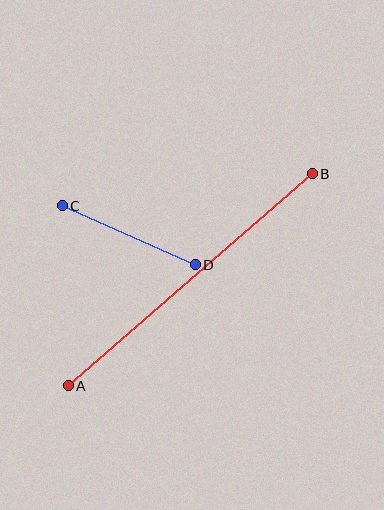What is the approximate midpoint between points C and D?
The midpoint is at approximately (129, 235) pixels.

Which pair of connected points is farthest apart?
Points A and B are farthest apart.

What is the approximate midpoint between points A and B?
The midpoint is at approximately (190, 280) pixels.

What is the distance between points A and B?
The distance is approximately 323 pixels.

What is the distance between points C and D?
The distance is approximately 146 pixels.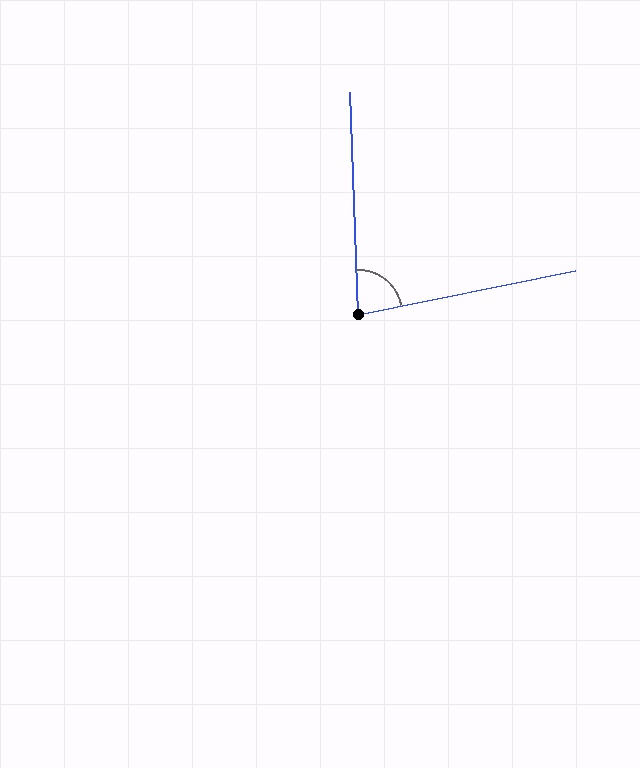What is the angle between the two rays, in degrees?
Approximately 81 degrees.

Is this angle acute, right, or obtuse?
It is acute.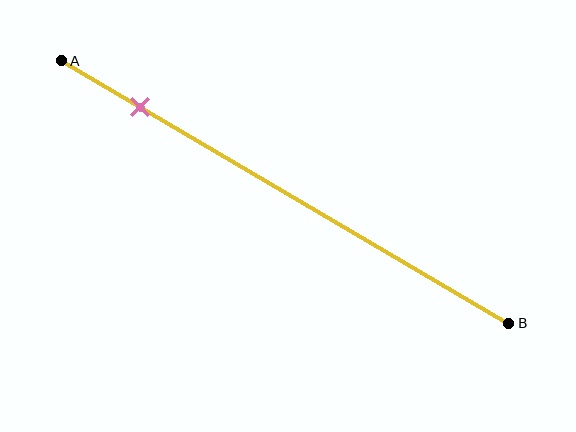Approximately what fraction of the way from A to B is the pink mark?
The pink mark is approximately 20% of the way from A to B.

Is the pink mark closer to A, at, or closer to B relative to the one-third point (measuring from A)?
The pink mark is closer to point A than the one-third point of segment AB.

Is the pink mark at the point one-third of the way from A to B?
No, the mark is at about 20% from A, not at the 33% one-third point.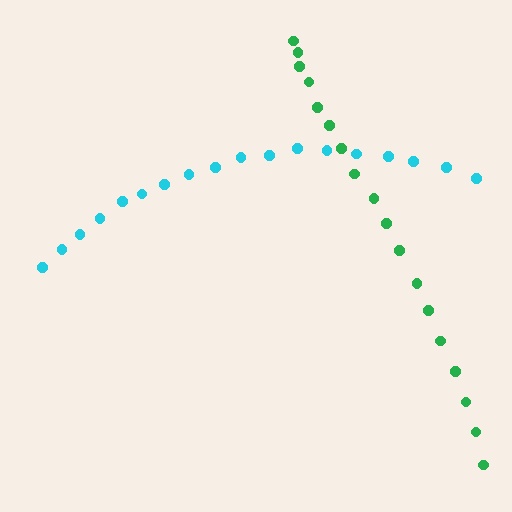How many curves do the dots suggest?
There are 2 distinct paths.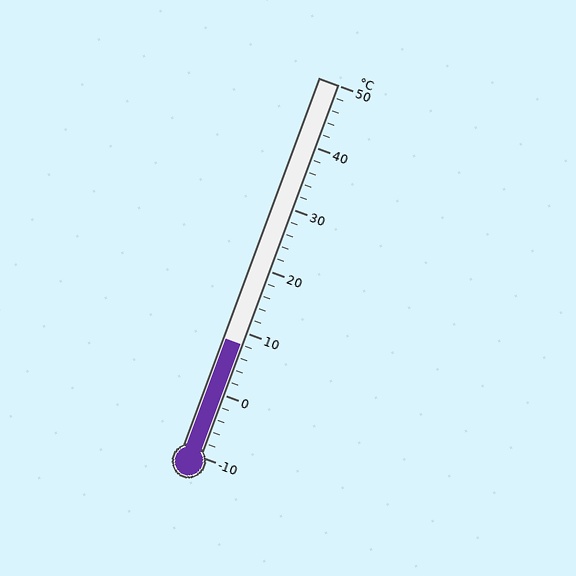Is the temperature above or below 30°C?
The temperature is below 30°C.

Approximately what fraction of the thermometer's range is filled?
The thermometer is filled to approximately 30% of its range.